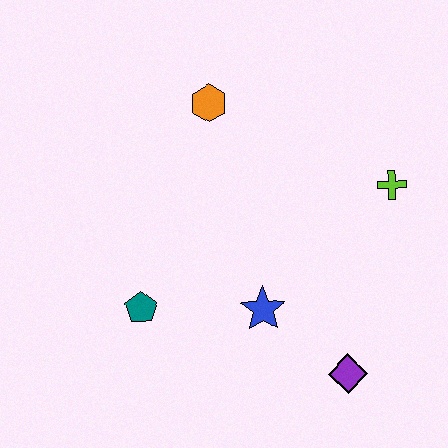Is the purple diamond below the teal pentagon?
Yes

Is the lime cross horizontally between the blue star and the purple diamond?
No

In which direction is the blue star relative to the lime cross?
The blue star is to the left of the lime cross.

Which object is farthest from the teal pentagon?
The lime cross is farthest from the teal pentagon.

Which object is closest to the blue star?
The purple diamond is closest to the blue star.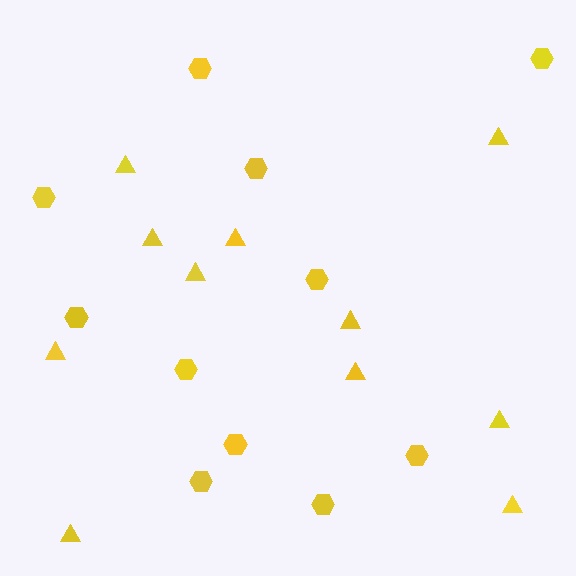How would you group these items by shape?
There are 2 groups: one group of hexagons (11) and one group of triangles (11).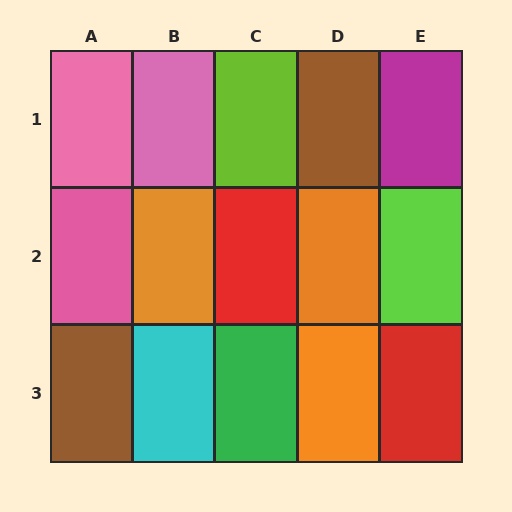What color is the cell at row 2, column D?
Orange.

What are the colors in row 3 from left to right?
Brown, cyan, green, orange, red.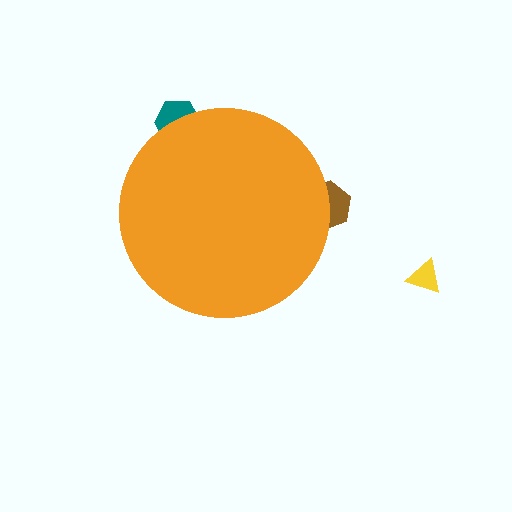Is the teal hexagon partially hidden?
Yes, the teal hexagon is partially hidden behind the orange circle.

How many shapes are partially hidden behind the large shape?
2 shapes are partially hidden.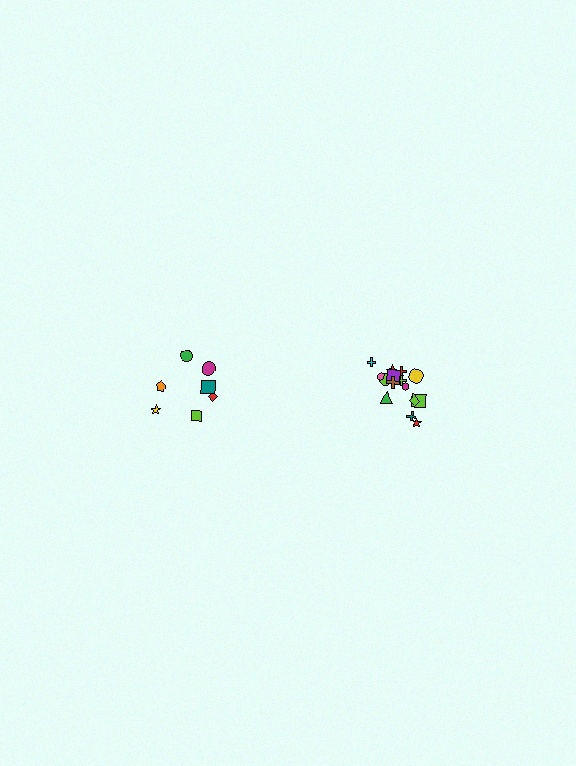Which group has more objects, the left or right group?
The right group.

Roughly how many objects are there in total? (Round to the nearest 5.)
Roughly 20 objects in total.